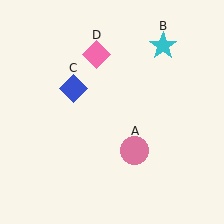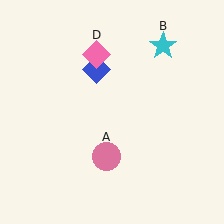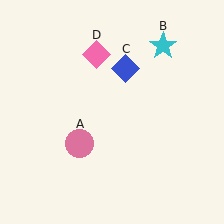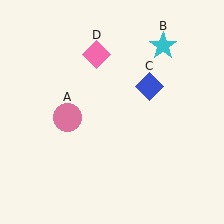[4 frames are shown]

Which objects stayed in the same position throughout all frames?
Cyan star (object B) and pink diamond (object D) remained stationary.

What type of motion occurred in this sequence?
The pink circle (object A), blue diamond (object C) rotated clockwise around the center of the scene.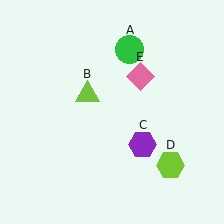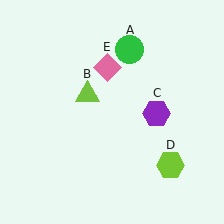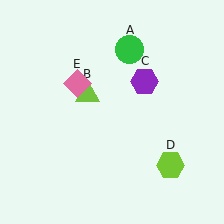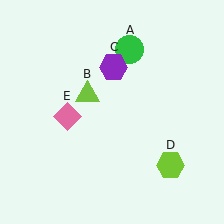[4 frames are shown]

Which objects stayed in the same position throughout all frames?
Green circle (object A) and lime triangle (object B) and lime hexagon (object D) remained stationary.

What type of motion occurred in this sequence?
The purple hexagon (object C), pink diamond (object E) rotated counterclockwise around the center of the scene.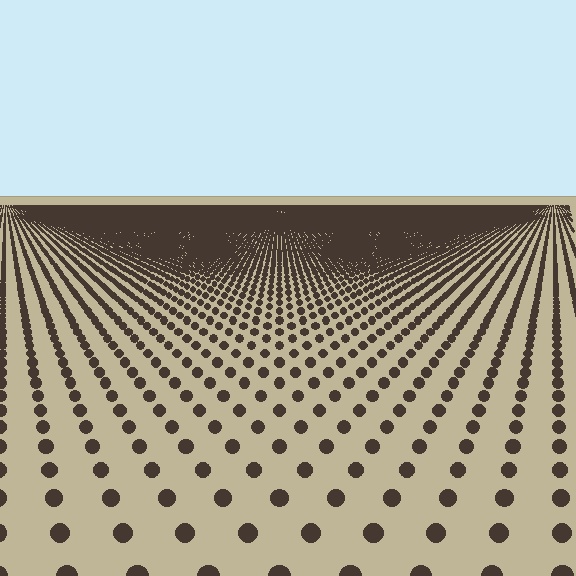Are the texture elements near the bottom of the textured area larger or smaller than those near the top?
Larger. Near the bottom, elements are closer to the viewer and appear at a bigger on-screen size.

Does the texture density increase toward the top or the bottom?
Density increases toward the top.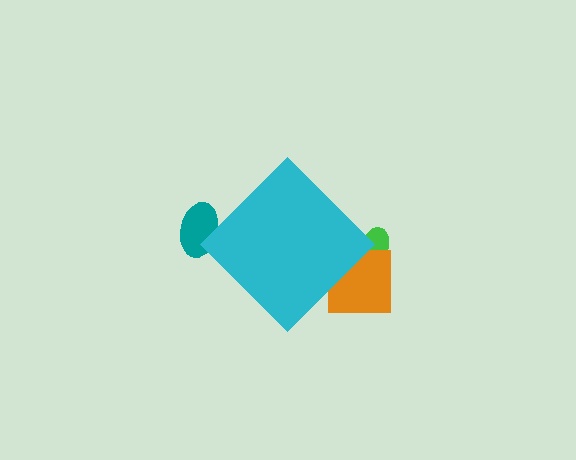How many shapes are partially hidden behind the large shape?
3 shapes are partially hidden.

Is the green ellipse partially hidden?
Yes, the green ellipse is partially hidden behind the cyan diamond.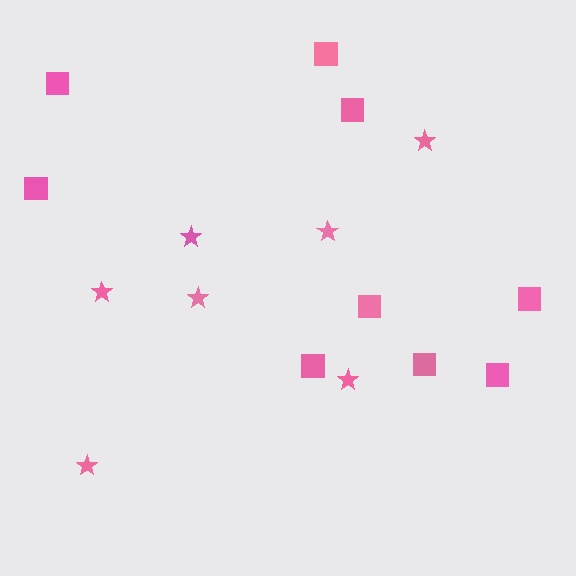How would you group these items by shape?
There are 2 groups: one group of squares (9) and one group of stars (7).